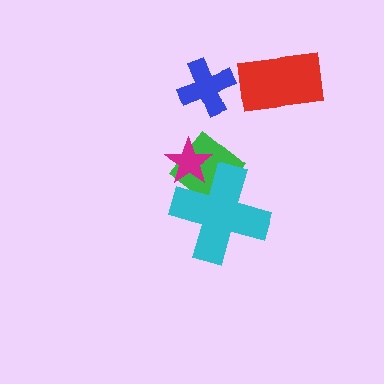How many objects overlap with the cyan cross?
2 objects overlap with the cyan cross.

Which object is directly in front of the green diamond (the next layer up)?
The magenta star is directly in front of the green diamond.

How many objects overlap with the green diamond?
2 objects overlap with the green diamond.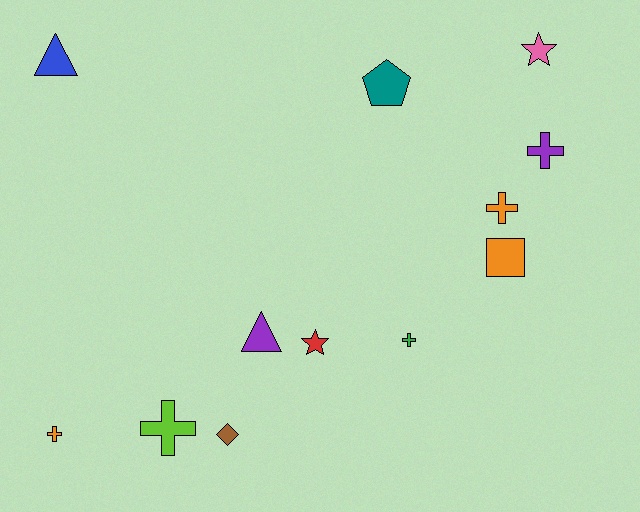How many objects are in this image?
There are 12 objects.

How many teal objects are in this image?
There is 1 teal object.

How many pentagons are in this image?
There is 1 pentagon.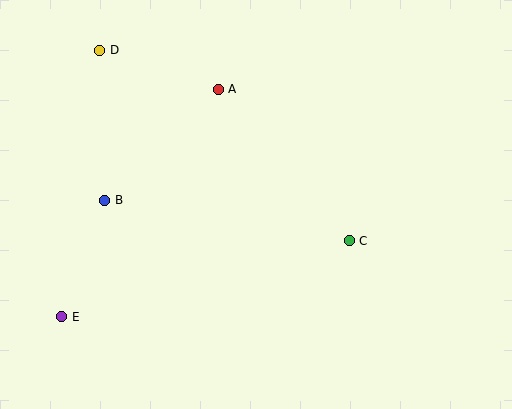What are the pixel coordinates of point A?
Point A is at (218, 89).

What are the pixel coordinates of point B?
Point B is at (105, 200).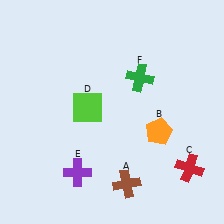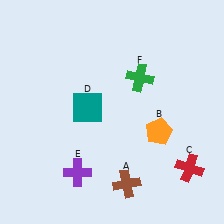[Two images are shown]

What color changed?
The square (D) changed from lime in Image 1 to teal in Image 2.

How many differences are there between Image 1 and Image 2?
There is 1 difference between the two images.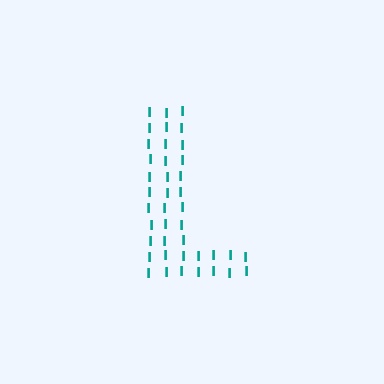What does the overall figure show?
The overall figure shows the letter L.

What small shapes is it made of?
It is made of small letter I's.